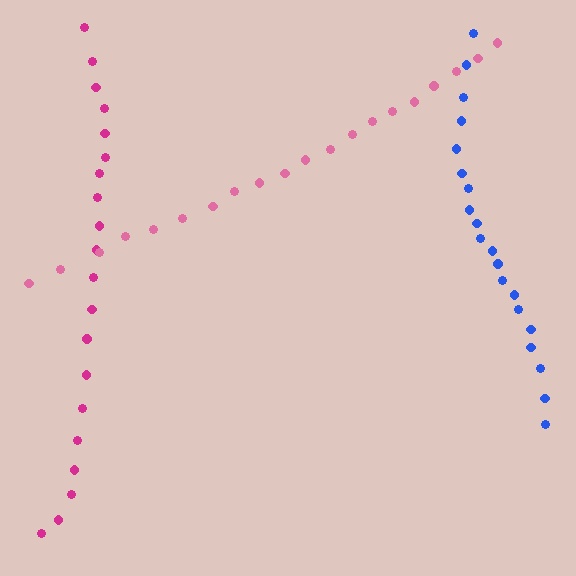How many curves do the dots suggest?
There are 3 distinct paths.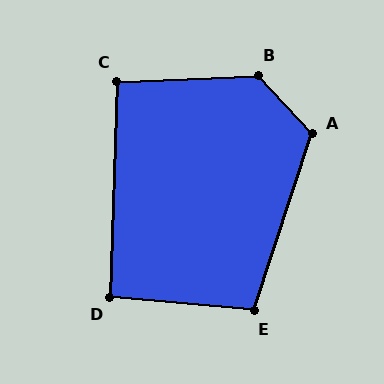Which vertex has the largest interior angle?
B, at approximately 131 degrees.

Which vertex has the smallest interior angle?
D, at approximately 93 degrees.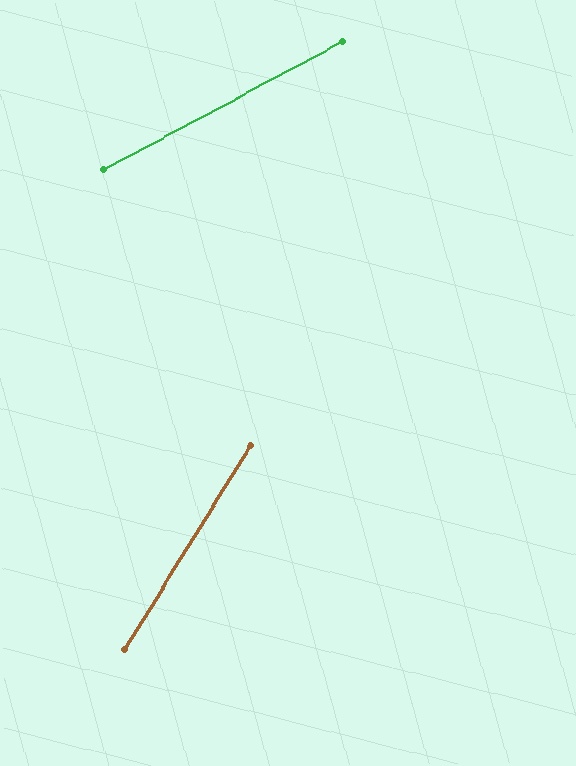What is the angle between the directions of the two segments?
Approximately 30 degrees.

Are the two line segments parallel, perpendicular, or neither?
Neither parallel nor perpendicular — they differ by about 30°.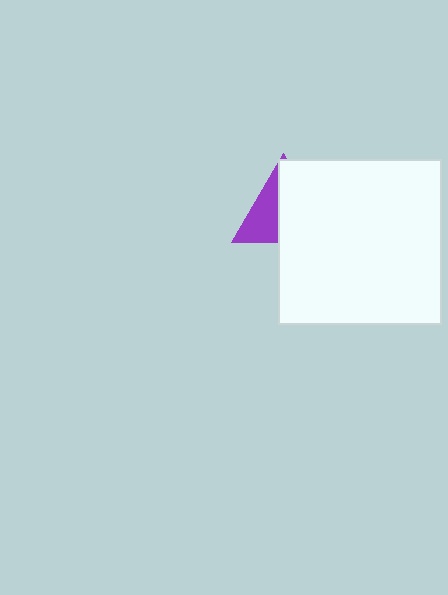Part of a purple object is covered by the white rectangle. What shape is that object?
It is a triangle.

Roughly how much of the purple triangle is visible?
A small part of it is visible (roughly 40%).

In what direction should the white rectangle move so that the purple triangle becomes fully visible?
The white rectangle should move right. That is the shortest direction to clear the overlap and leave the purple triangle fully visible.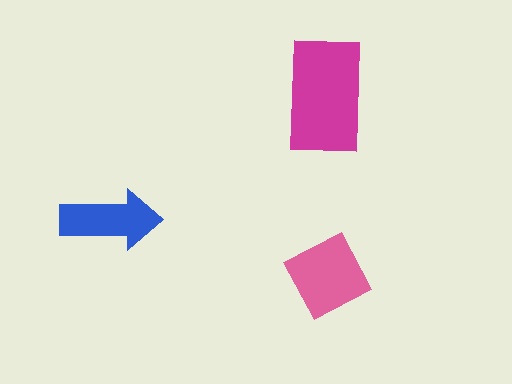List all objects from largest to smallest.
The magenta rectangle, the pink diamond, the blue arrow.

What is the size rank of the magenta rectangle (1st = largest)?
1st.